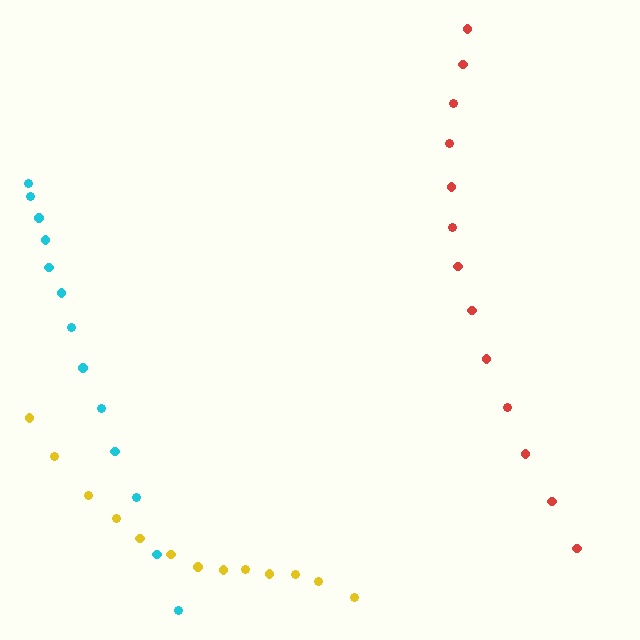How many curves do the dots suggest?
There are 3 distinct paths.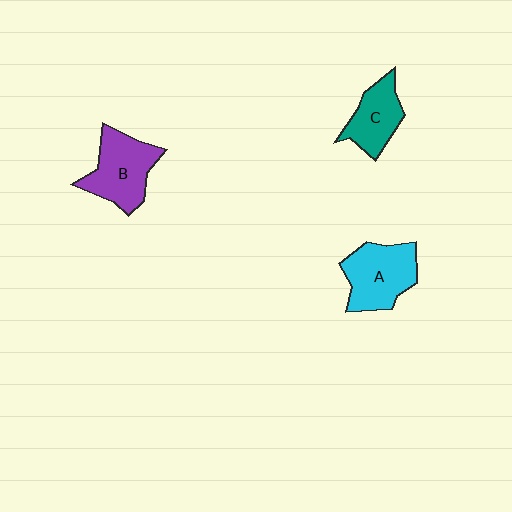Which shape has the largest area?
Shape A (cyan).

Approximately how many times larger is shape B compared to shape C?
Approximately 1.3 times.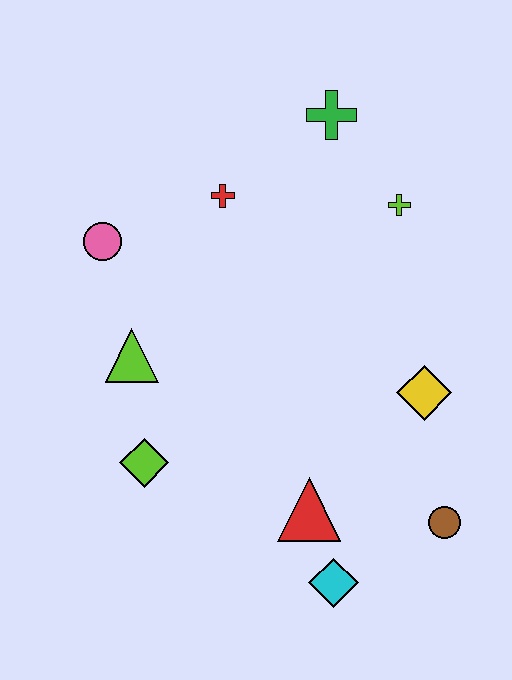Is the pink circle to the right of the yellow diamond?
No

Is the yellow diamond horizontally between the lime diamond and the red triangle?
No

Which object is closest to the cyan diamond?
The red triangle is closest to the cyan diamond.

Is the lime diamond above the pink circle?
No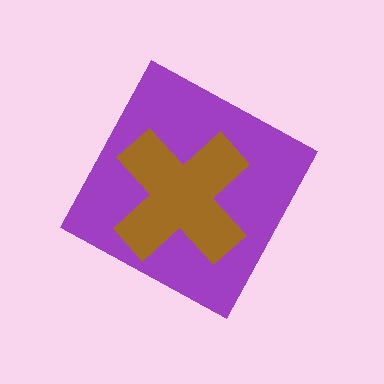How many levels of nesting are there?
2.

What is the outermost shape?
The purple diamond.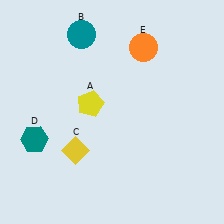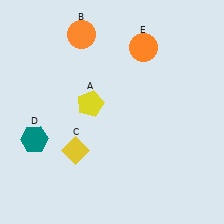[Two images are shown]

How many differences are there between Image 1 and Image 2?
There is 1 difference between the two images.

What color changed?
The circle (B) changed from teal in Image 1 to orange in Image 2.